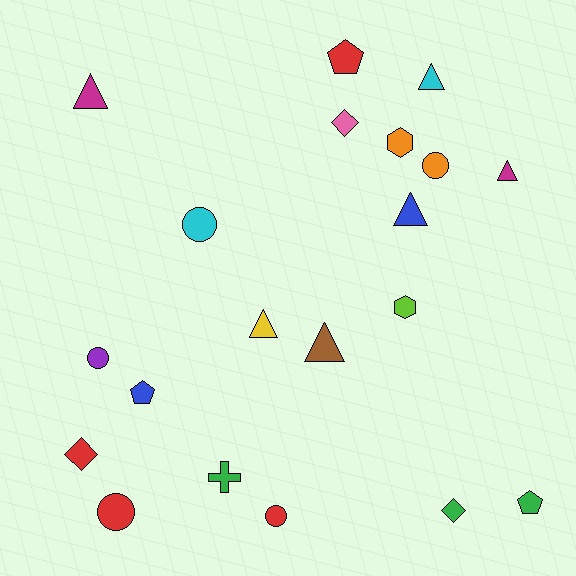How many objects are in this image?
There are 20 objects.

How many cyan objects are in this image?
There are 2 cyan objects.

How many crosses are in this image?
There is 1 cross.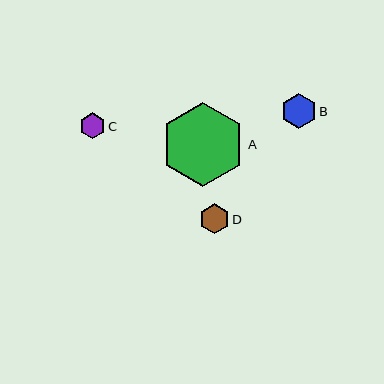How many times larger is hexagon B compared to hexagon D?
Hexagon B is approximately 1.2 times the size of hexagon D.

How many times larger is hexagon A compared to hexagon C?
Hexagon A is approximately 3.3 times the size of hexagon C.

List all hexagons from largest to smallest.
From largest to smallest: A, B, D, C.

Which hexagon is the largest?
Hexagon A is the largest with a size of approximately 84 pixels.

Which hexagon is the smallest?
Hexagon C is the smallest with a size of approximately 25 pixels.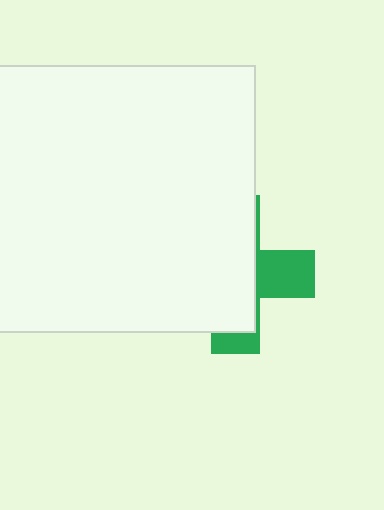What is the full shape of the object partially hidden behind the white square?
The partially hidden object is a green cross.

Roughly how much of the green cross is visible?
A small part of it is visible (roughly 32%).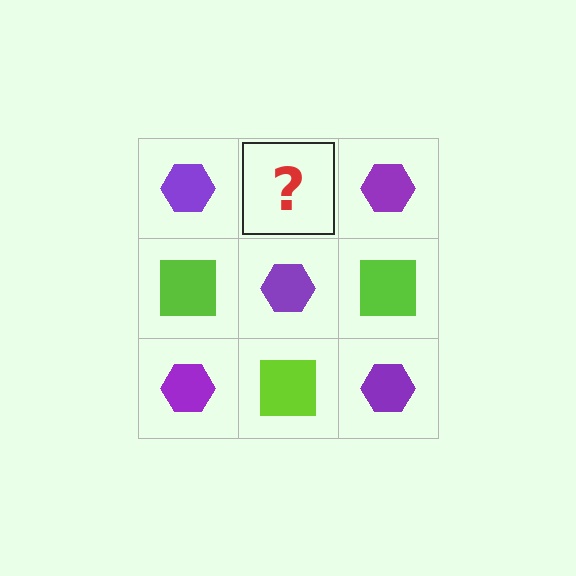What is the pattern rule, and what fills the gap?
The rule is that it alternates purple hexagon and lime square in a checkerboard pattern. The gap should be filled with a lime square.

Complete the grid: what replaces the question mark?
The question mark should be replaced with a lime square.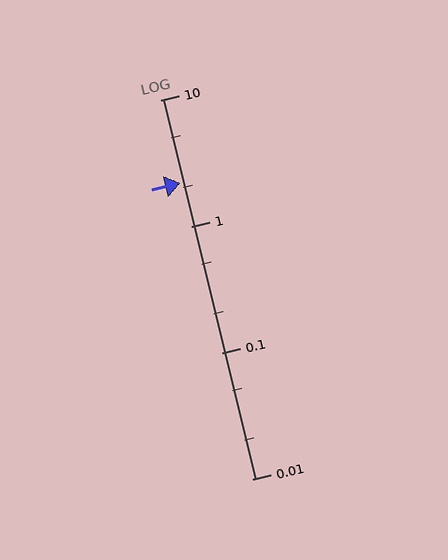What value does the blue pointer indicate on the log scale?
The pointer indicates approximately 2.2.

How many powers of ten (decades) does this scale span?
The scale spans 3 decades, from 0.01 to 10.